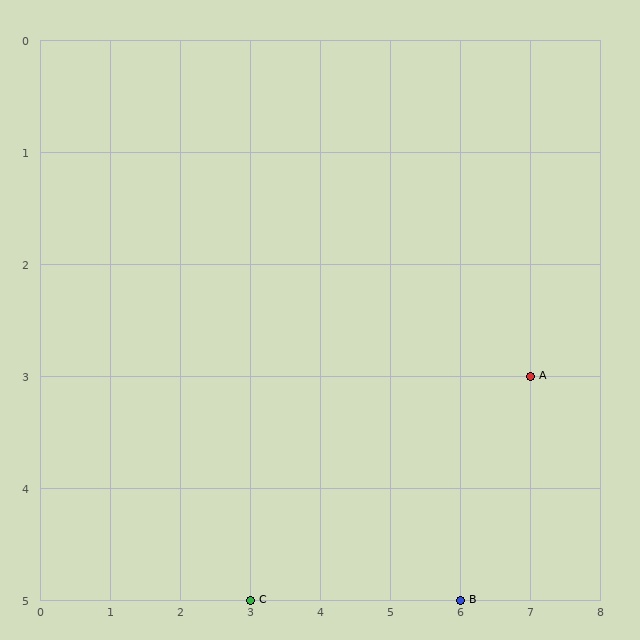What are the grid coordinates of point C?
Point C is at grid coordinates (3, 5).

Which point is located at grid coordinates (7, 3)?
Point A is at (7, 3).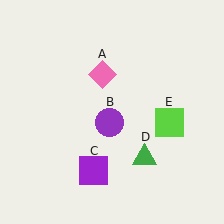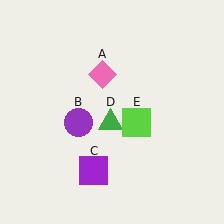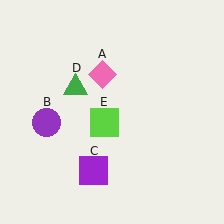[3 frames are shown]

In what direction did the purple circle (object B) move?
The purple circle (object B) moved left.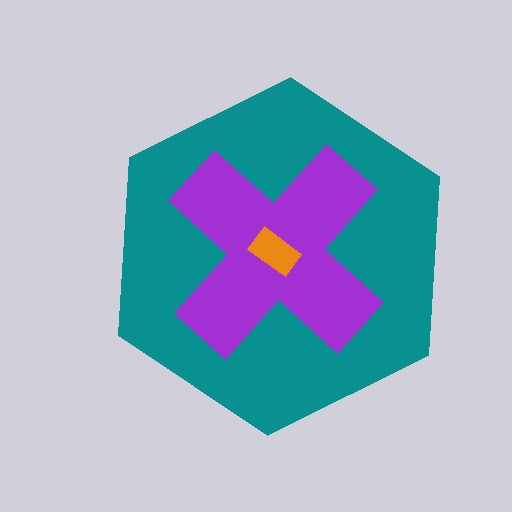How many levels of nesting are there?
3.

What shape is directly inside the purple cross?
The orange rectangle.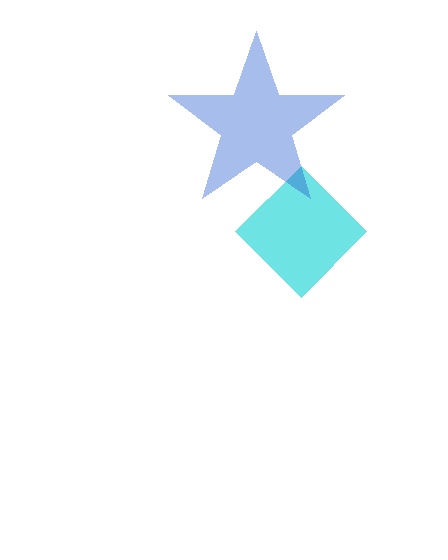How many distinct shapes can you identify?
There are 2 distinct shapes: a cyan diamond, a blue star.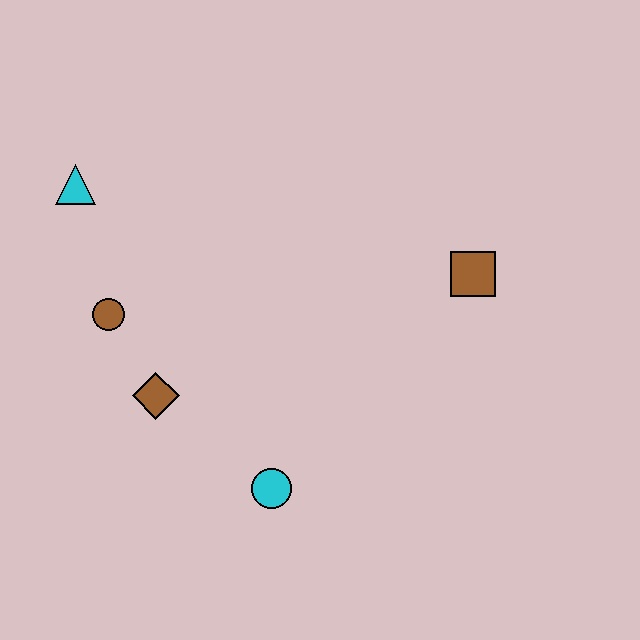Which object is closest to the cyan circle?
The brown diamond is closest to the cyan circle.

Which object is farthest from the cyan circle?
The cyan triangle is farthest from the cyan circle.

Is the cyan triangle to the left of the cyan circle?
Yes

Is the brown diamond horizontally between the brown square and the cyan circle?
No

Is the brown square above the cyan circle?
Yes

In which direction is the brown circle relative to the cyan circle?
The brown circle is above the cyan circle.